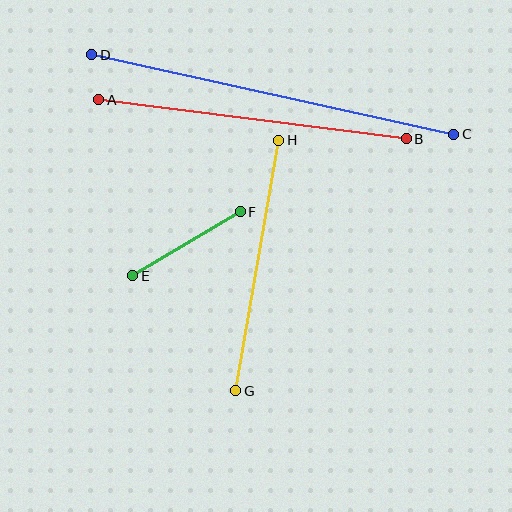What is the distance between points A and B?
The distance is approximately 310 pixels.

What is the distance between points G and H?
The distance is approximately 254 pixels.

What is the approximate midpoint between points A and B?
The midpoint is at approximately (252, 119) pixels.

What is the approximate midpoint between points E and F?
The midpoint is at approximately (186, 244) pixels.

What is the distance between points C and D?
The distance is approximately 371 pixels.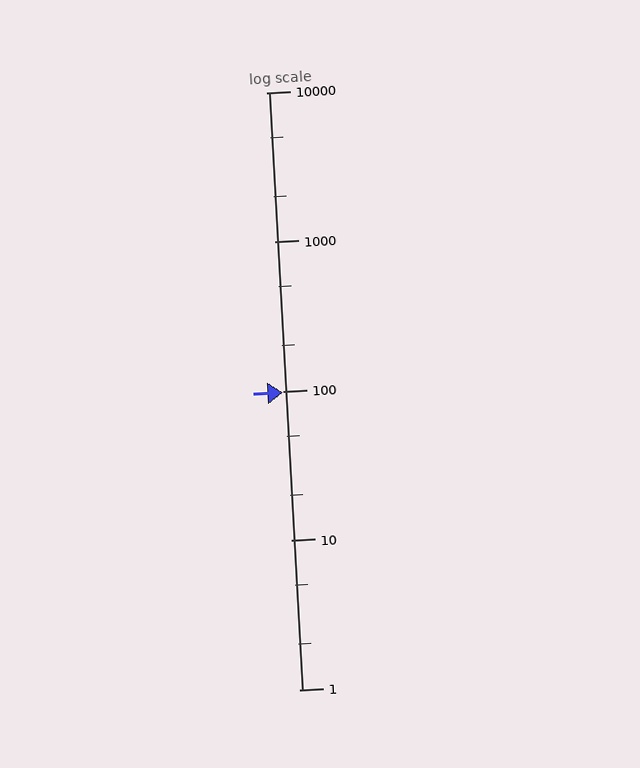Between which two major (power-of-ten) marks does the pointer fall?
The pointer is between 10 and 100.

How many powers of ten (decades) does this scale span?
The scale spans 4 decades, from 1 to 10000.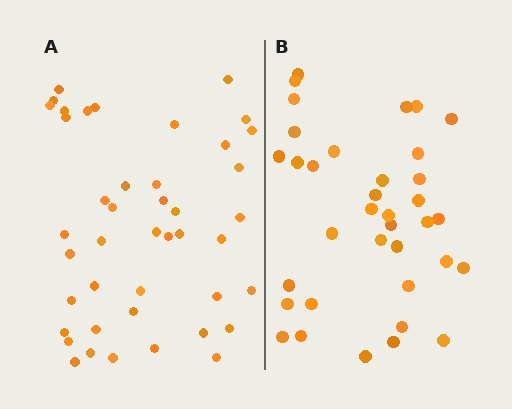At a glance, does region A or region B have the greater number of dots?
Region A (the left region) has more dots.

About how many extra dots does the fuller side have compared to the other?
Region A has roughly 8 or so more dots than region B.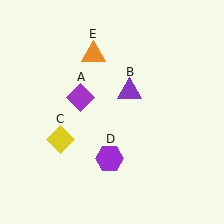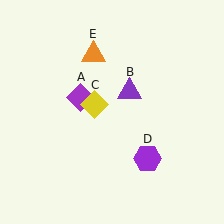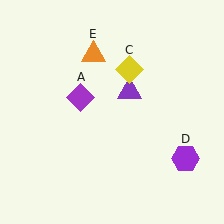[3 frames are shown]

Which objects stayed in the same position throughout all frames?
Purple diamond (object A) and purple triangle (object B) and orange triangle (object E) remained stationary.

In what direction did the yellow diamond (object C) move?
The yellow diamond (object C) moved up and to the right.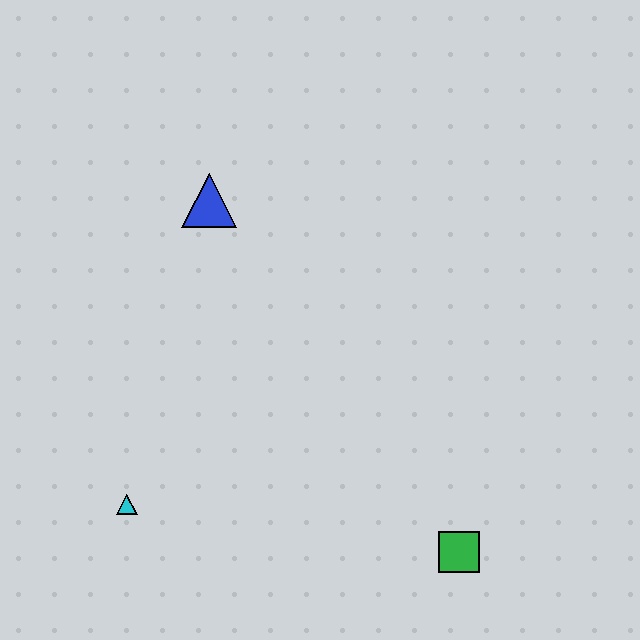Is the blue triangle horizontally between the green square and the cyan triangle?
Yes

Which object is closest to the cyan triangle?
The blue triangle is closest to the cyan triangle.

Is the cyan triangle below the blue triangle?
Yes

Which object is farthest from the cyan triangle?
The green square is farthest from the cyan triangle.